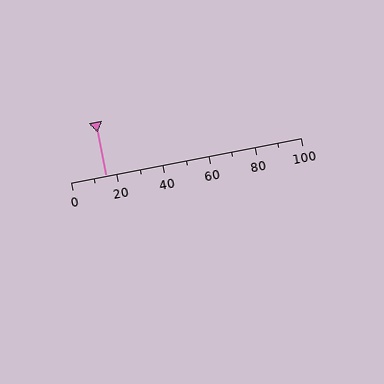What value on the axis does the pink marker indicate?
The marker indicates approximately 15.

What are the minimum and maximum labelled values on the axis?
The axis runs from 0 to 100.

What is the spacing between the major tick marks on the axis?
The major ticks are spaced 20 apart.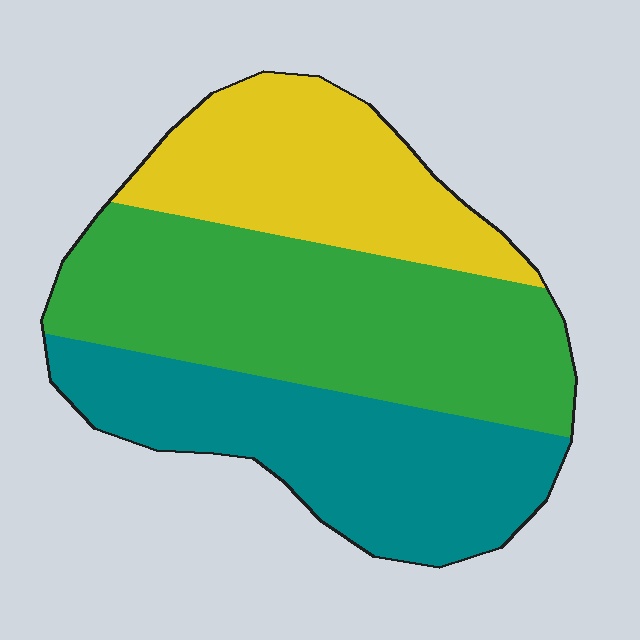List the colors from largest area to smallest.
From largest to smallest: green, teal, yellow.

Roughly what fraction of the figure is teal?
Teal takes up about one third (1/3) of the figure.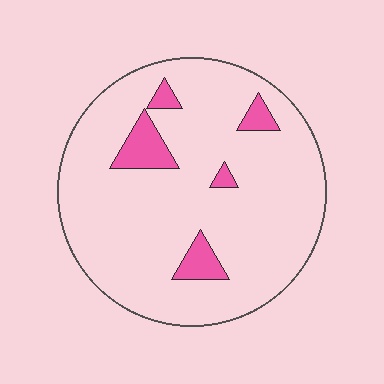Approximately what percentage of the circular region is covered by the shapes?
Approximately 10%.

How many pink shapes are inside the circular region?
5.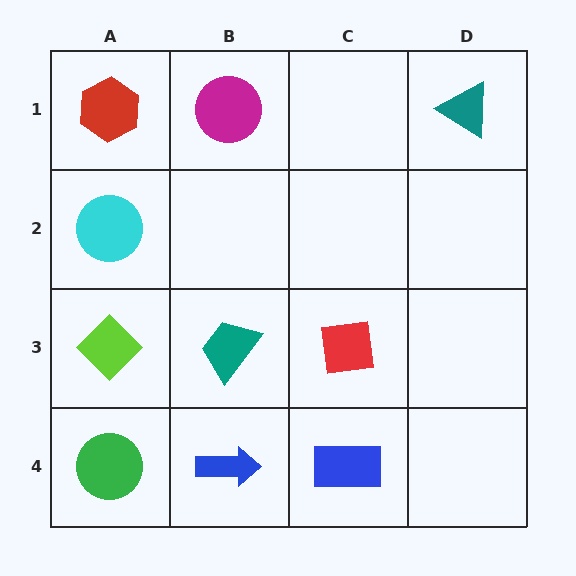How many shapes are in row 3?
3 shapes.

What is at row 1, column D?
A teal triangle.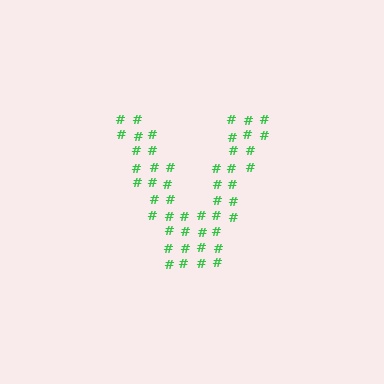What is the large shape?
The large shape is the letter V.